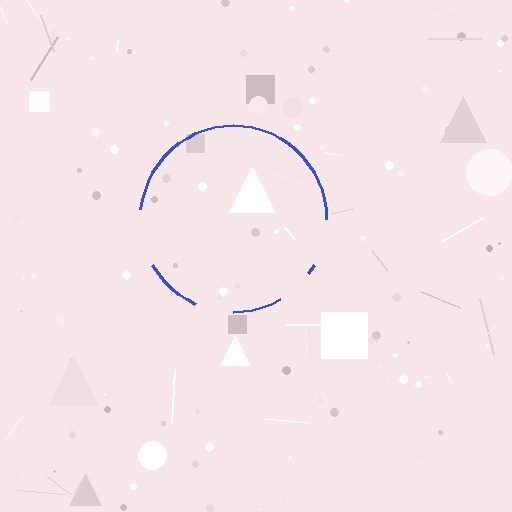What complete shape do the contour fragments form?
The contour fragments form a circle.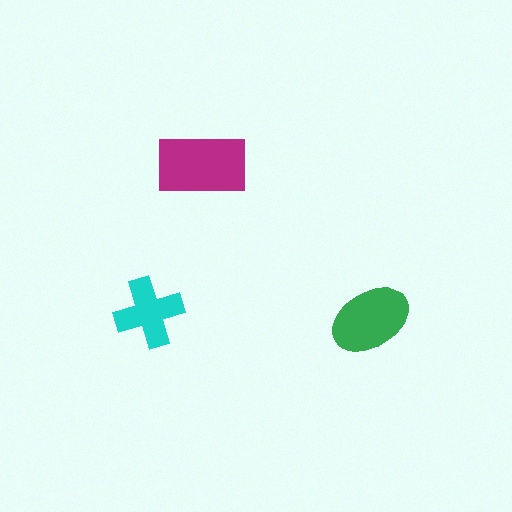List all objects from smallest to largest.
The cyan cross, the green ellipse, the magenta rectangle.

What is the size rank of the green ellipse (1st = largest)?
2nd.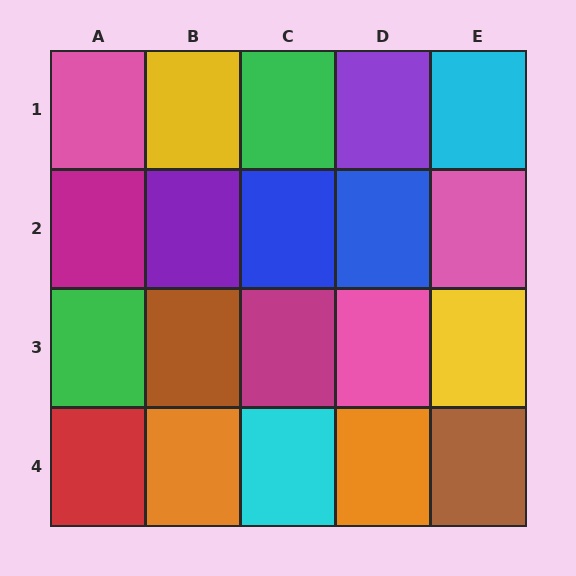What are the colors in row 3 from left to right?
Green, brown, magenta, pink, yellow.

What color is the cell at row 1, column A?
Pink.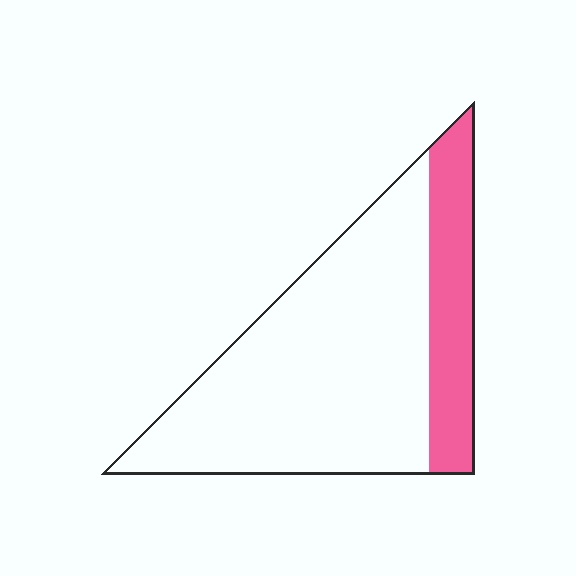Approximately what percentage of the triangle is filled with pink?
Approximately 25%.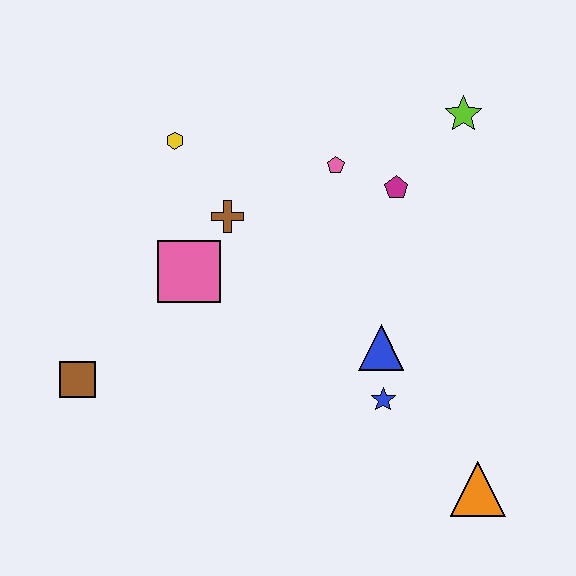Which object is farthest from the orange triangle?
The yellow hexagon is farthest from the orange triangle.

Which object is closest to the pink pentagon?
The magenta pentagon is closest to the pink pentagon.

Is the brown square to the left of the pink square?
Yes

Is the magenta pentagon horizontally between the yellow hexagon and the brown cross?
No